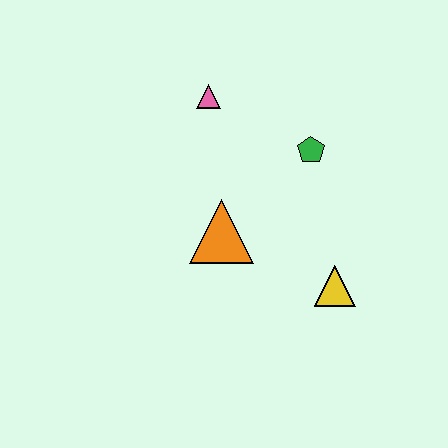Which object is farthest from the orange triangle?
The pink triangle is farthest from the orange triangle.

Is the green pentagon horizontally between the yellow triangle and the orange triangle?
Yes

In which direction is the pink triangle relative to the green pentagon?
The pink triangle is to the left of the green pentagon.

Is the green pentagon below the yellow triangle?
No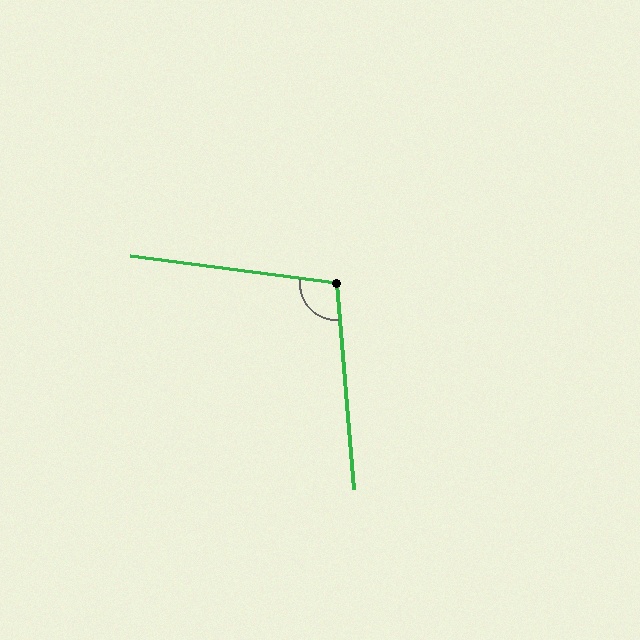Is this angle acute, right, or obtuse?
It is obtuse.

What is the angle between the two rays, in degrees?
Approximately 102 degrees.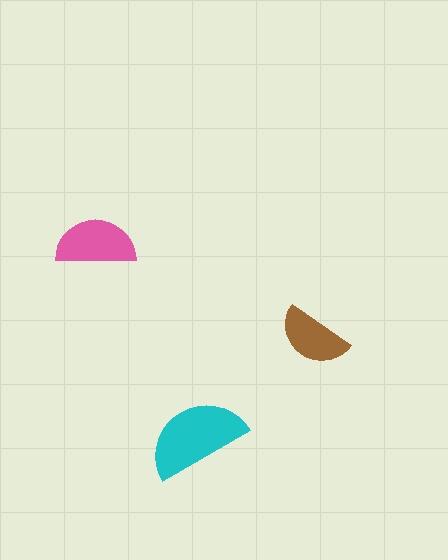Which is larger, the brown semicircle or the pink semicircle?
The pink one.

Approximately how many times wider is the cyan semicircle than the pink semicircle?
About 1.5 times wider.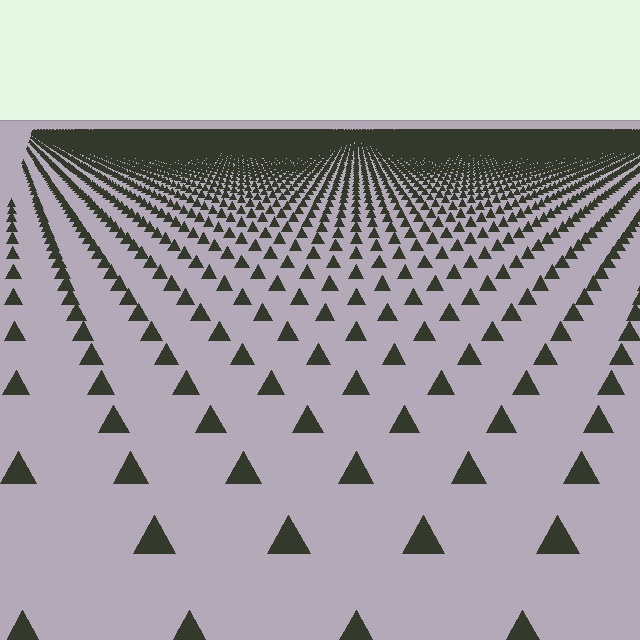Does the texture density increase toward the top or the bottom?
Density increases toward the top.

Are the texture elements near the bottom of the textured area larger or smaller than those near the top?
Larger. Near the bottom, elements are closer to the viewer and appear at a bigger on-screen size.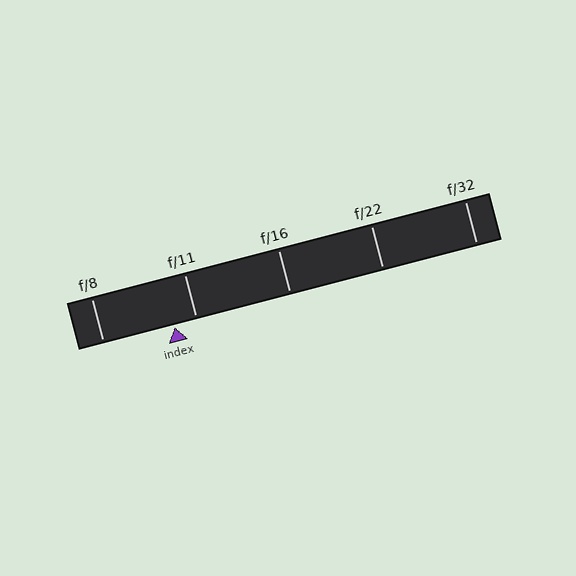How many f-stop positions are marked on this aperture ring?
There are 5 f-stop positions marked.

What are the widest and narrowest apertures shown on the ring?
The widest aperture shown is f/8 and the narrowest is f/32.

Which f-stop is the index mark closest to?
The index mark is closest to f/11.